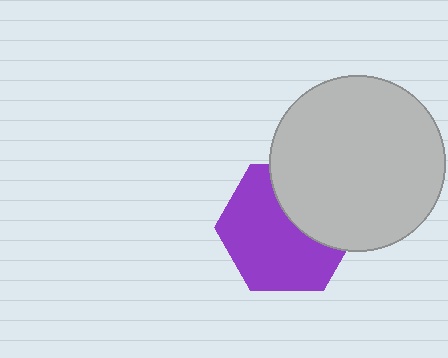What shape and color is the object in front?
The object in front is a light gray circle.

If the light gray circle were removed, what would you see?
You would see the complete purple hexagon.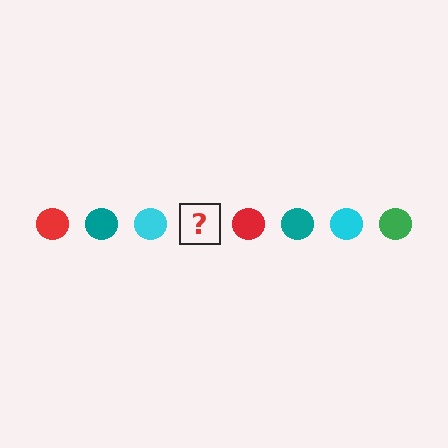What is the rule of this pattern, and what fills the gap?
The rule is that the pattern cycles through red, teal, cyan, green circles. The gap should be filled with a green circle.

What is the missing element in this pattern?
The missing element is a green circle.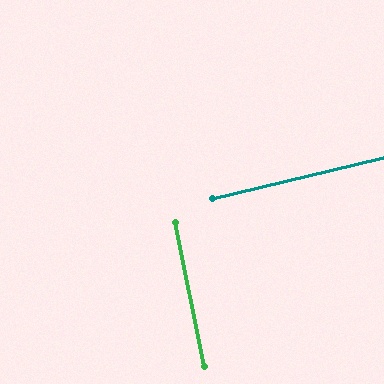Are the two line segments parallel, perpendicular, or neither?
Perpendicular — they meet at approximately 88°.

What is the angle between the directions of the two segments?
Approximately 88 degrees.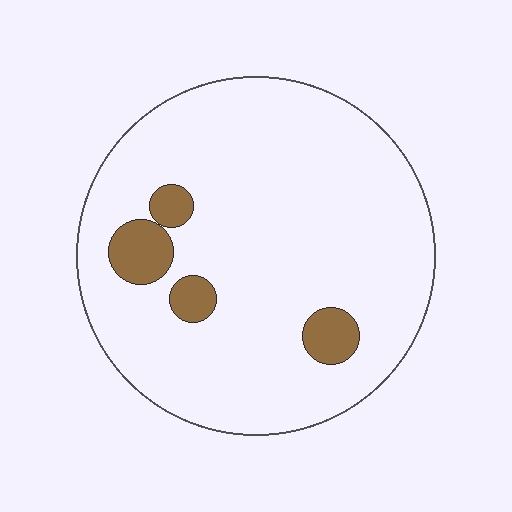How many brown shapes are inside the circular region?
4.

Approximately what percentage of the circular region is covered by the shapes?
Approximately 10%.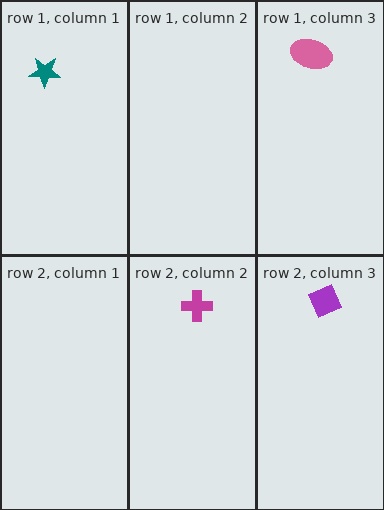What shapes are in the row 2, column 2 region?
The magenta cross.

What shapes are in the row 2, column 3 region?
The purple diamond.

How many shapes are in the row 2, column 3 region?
1.